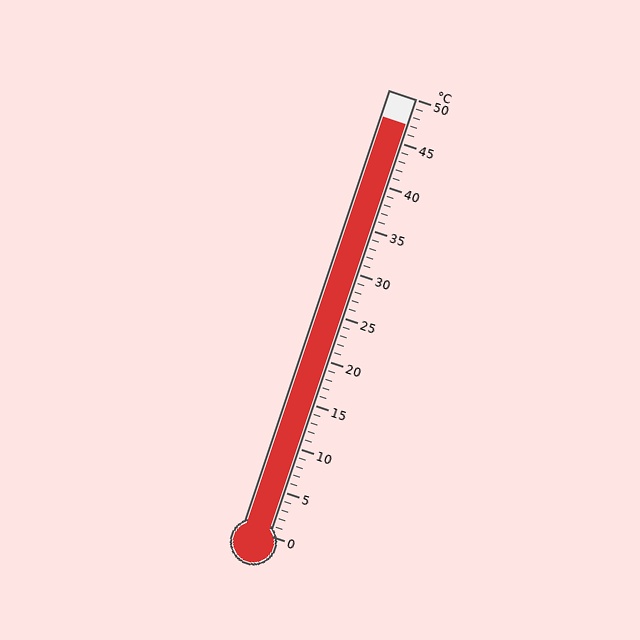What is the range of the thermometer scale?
The thermometer scale ranges from 0°C to 50°C.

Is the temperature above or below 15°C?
The temperature is above 15°C.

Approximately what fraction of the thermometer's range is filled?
The thermometer is filled to approximately 95% of its range.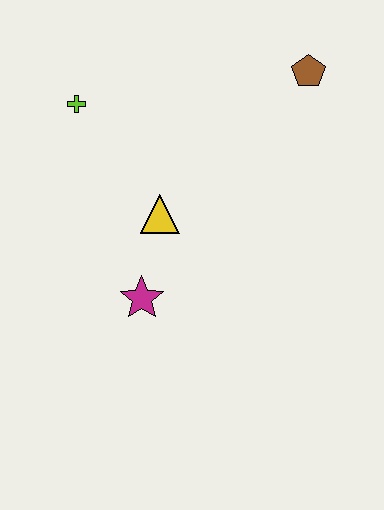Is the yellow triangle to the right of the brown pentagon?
No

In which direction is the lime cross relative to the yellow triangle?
The lime cross is above the yellow triangle.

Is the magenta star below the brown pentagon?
Yes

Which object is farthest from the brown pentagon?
The magenta star is farthest from the brown pentagon.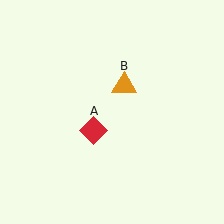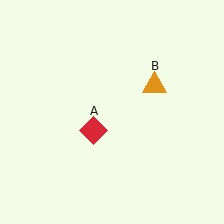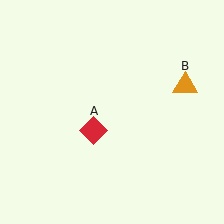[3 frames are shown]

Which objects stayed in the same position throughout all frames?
Red diamond (object A) remained stationary.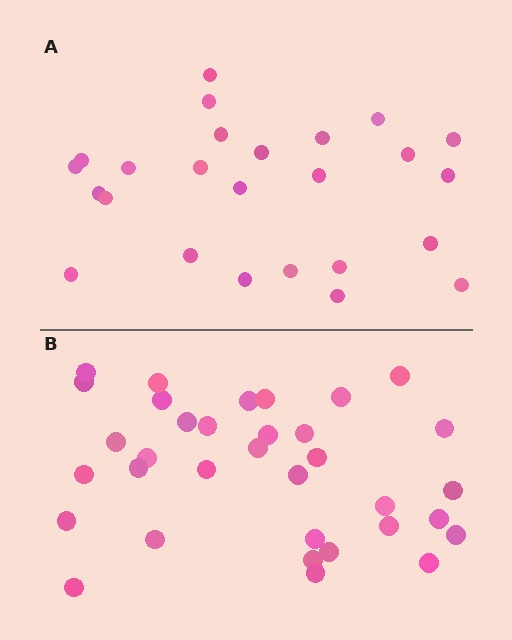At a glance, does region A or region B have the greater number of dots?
Region B (the bottom region) has more dots.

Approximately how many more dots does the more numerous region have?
Region B has roughly 8 or so more dots than region A.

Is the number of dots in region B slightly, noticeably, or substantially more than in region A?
Region B has noticeably more, but not dramatically so. The ratio is roughly 1.4 to 1.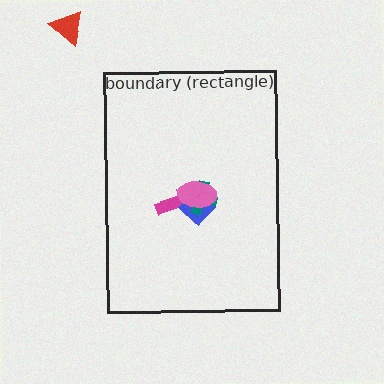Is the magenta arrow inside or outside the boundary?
Inside.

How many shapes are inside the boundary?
4 inside, 1 outside.